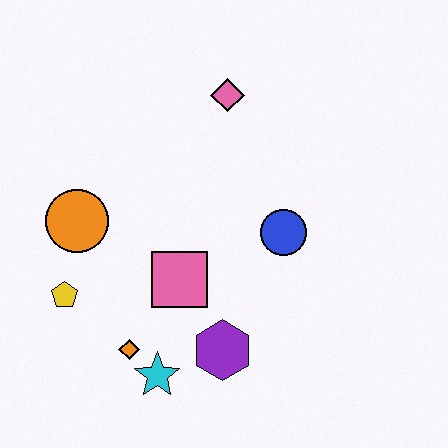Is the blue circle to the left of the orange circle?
No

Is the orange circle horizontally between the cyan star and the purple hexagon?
No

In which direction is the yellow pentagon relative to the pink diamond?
The yellow pentagon is below the pink diamond.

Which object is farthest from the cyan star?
The pink diamond is farthest from the cyan star.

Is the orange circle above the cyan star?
Yes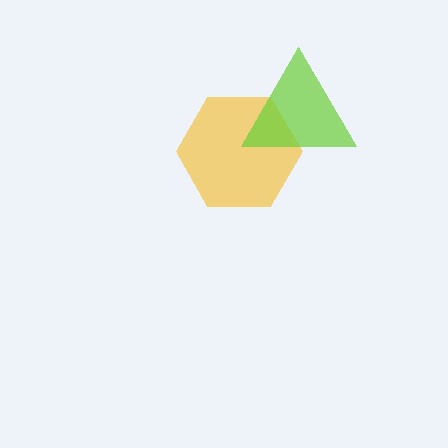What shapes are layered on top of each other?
The layered shapes are: a yellow hexagon, a lime triangle.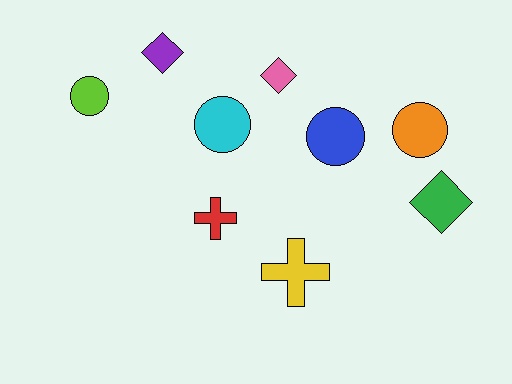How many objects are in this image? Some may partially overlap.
There are 9 objects.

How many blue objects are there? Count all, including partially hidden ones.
There is 1 blue object.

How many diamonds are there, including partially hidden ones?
There are 3 diamonds.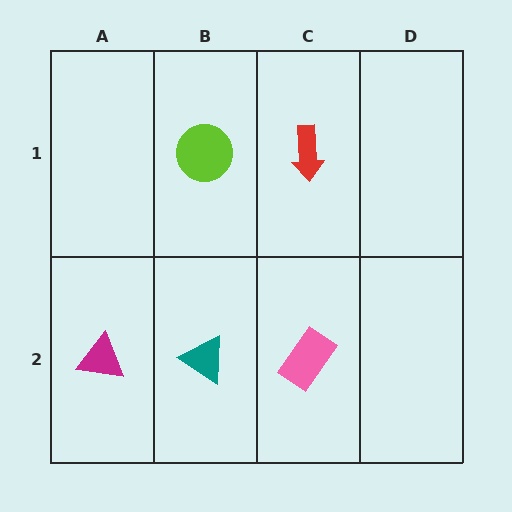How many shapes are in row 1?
2 shapes.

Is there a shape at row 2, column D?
No, that cell is empty.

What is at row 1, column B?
A lime circle.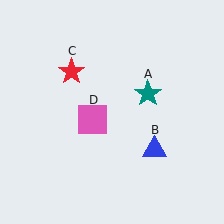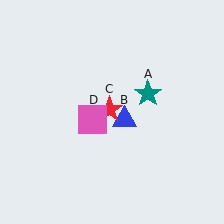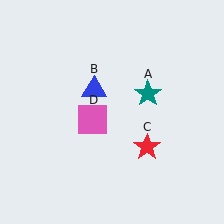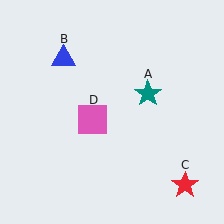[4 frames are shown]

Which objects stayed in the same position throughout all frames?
Teal star (object A) and pink square (object D) remained stationary.